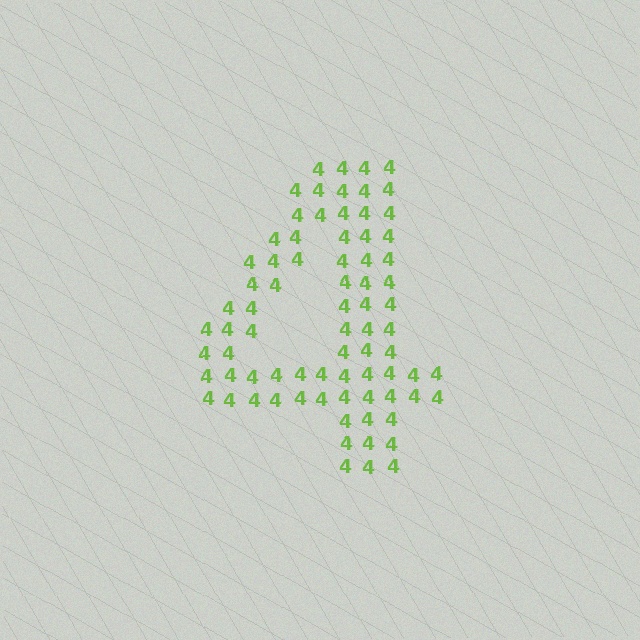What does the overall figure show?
The overall figure shows the digit 4.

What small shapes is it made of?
It is made of small digit 4's.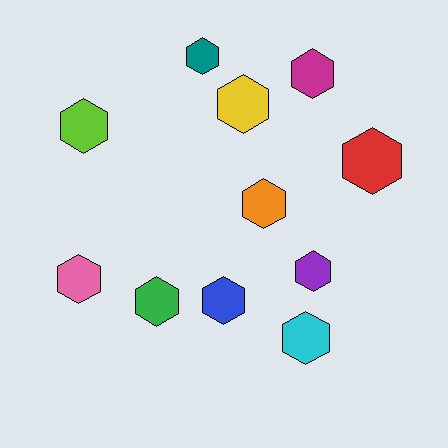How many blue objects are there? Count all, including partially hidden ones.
There is 1 blue object.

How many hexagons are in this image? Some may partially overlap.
There are 11 hexagons.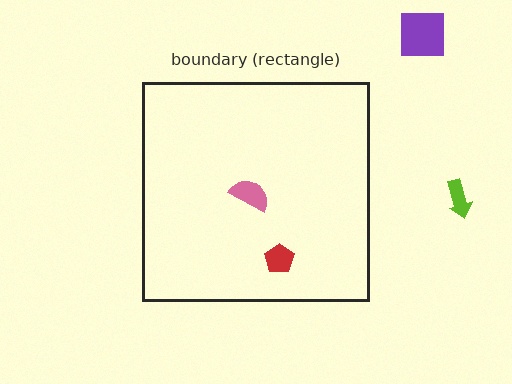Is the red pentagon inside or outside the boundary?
Inside.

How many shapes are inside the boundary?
2 inside, 2 outside.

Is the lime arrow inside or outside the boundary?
Outside.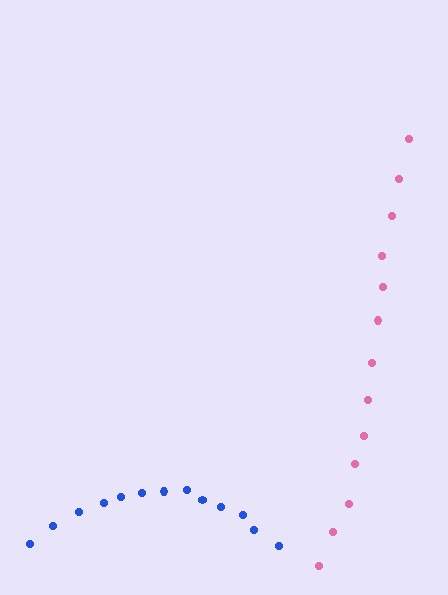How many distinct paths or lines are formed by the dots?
There are 2 distinct paths.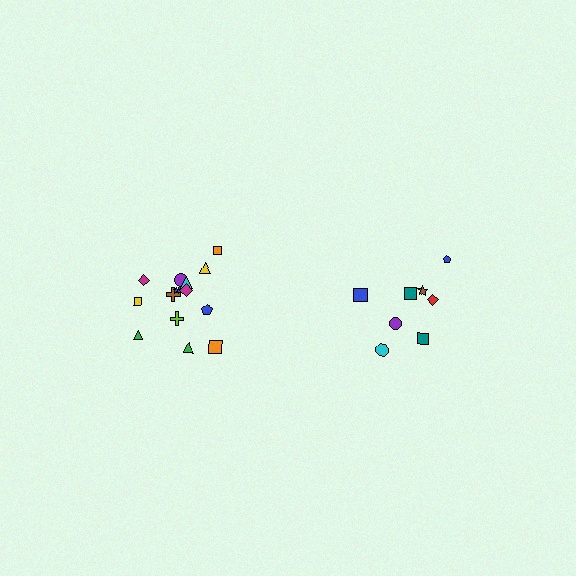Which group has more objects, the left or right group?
The left group.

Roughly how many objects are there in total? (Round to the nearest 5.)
Roughly 25 objects in total.